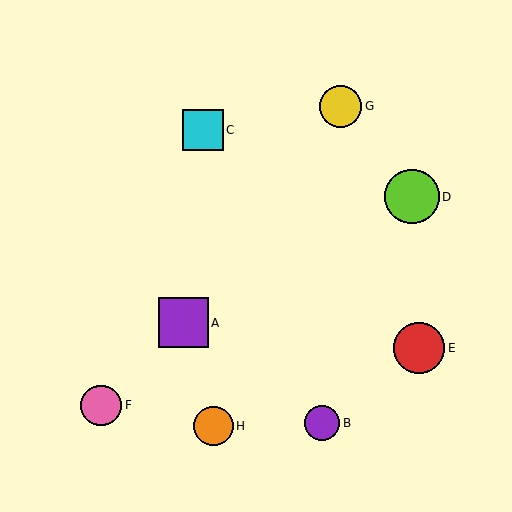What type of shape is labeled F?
Shape F is a pink circle.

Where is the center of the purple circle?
The center of the purple circle is at (322, 423).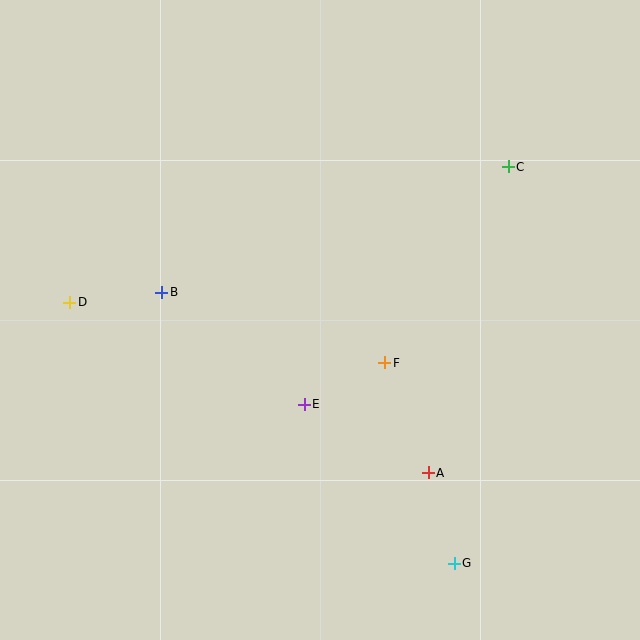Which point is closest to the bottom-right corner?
Point G is closest to the bottom-right corner.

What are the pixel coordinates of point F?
Point F is at (385, 363).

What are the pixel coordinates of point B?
Point B is at (162, 292).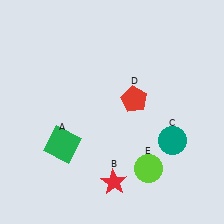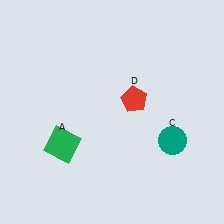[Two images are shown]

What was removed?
The lime circle (E), the red star (B) were removed in Image 2.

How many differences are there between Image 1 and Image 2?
There are 2 differences between the two images.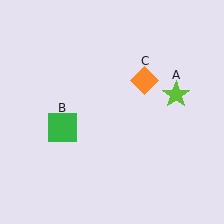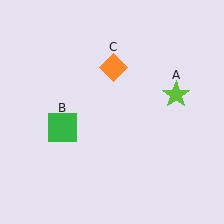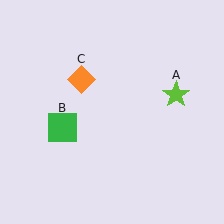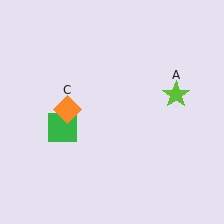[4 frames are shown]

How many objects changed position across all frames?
1 object changed position: orange diamond (object C).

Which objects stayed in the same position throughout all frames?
Lime star (object A) and green square (object B) remained stationary.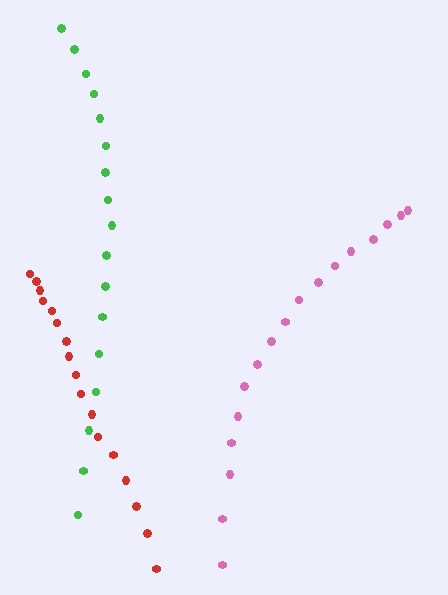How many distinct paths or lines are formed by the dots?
There are 3 distinct paths.